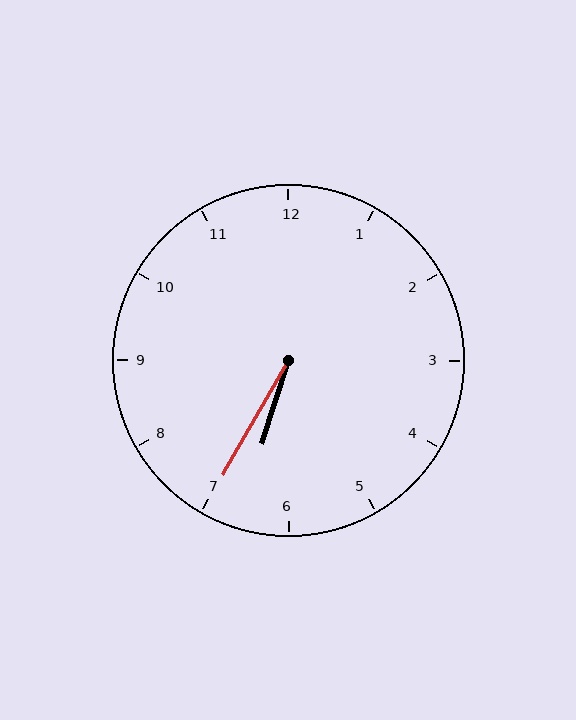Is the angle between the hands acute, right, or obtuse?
It is acute.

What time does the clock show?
6:35.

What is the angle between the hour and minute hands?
Approximately 12 degrees.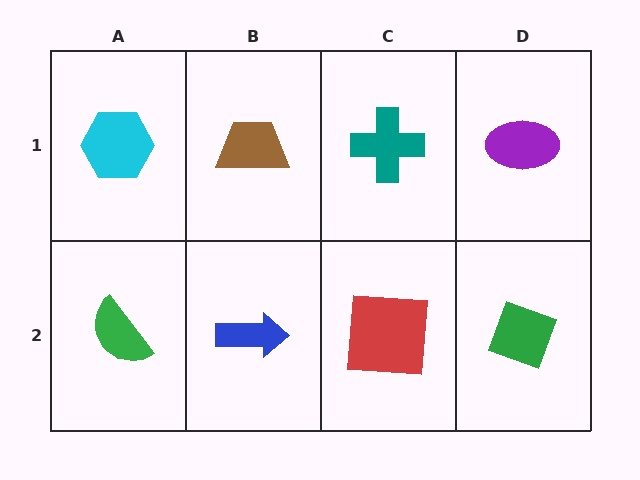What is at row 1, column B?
A brown trapezoid.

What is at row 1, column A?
A cyan hexagon.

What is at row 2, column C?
A red square.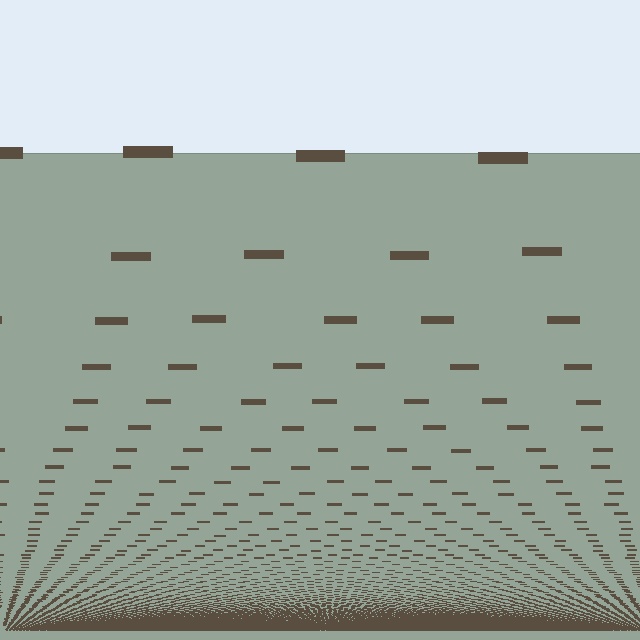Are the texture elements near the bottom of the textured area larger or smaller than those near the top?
Smaller. The gradient is inverted — elements near the bottom are smaller and denser.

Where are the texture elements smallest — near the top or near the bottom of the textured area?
Near the bottom.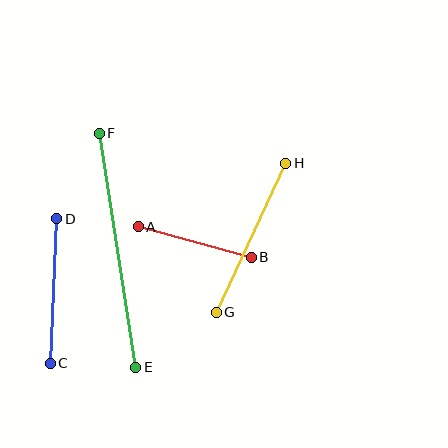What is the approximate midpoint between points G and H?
The midpoint is at approximately (251, 238) pixels.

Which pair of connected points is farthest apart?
Points E and F are farthest apart.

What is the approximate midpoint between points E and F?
The midpoint is at approximately (118, 250) pixels.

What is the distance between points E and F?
The distance is approximately 237 pixels.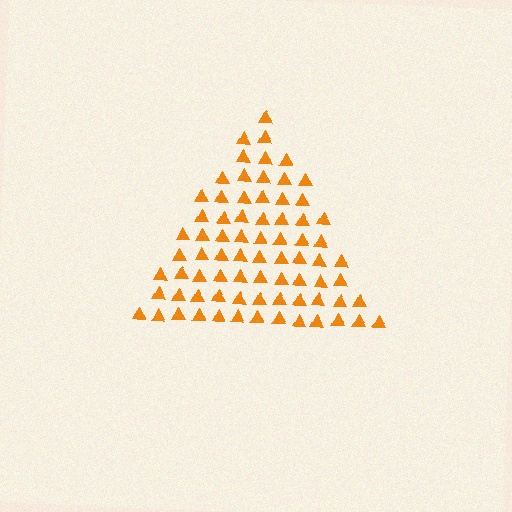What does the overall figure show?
The overall figure shows a triangle.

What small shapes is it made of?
It is made of small triangles.